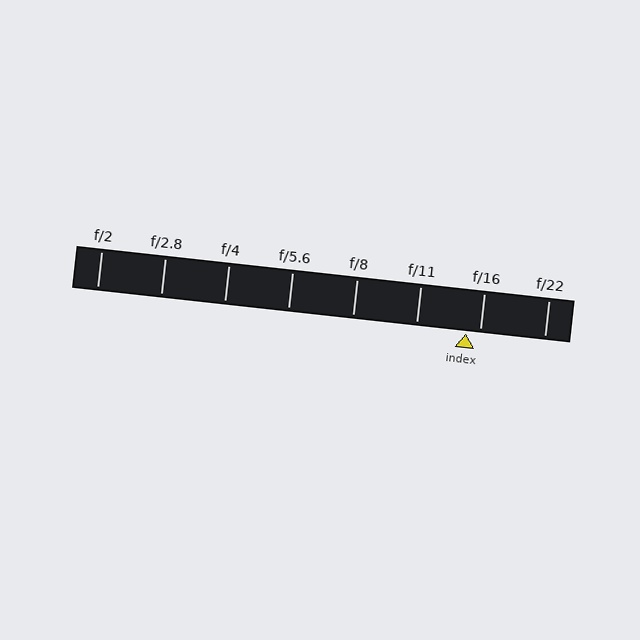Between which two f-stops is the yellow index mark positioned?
The index mark is between f/11 and f/16.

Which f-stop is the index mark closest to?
The index mark is closest to f/16.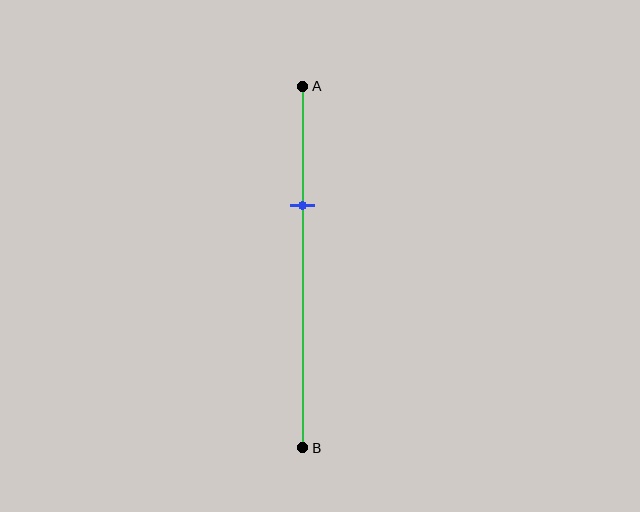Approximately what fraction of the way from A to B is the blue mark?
The blue mark is approximately 35% of the way from A to B.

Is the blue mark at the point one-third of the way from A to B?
Yes, the mark is approximately at the one-third point.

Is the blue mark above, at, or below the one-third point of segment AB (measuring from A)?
The blue mark is approximately at the one-third point of segment AB.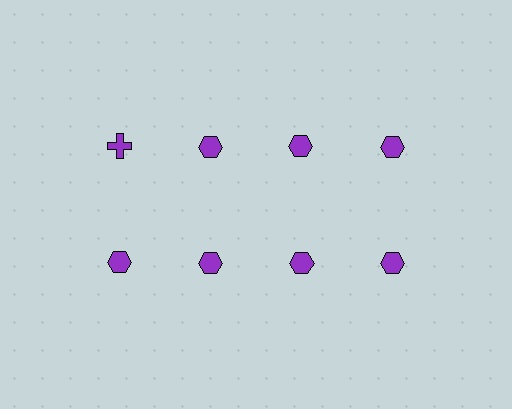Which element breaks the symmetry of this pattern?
The purple cross in the top row, leftmost column breaks the symmetry. All other shapes are purple hexagons.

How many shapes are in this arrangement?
There are 8 shapes arranged in a grid pattern.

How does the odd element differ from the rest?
It has a different shape: cross instead of hexagon.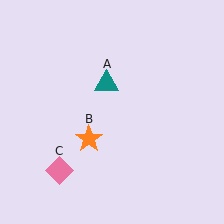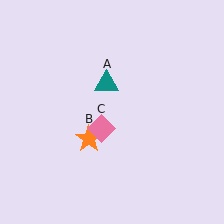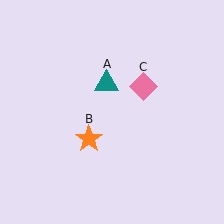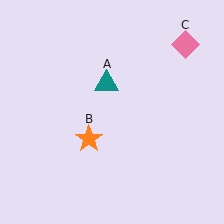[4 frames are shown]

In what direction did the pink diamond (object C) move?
The pink diamond (object C) moved up and to the right.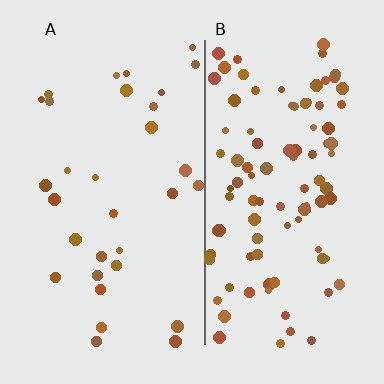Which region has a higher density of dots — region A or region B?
B (the right).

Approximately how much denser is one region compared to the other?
Approximately 3.1× — region B over region A.